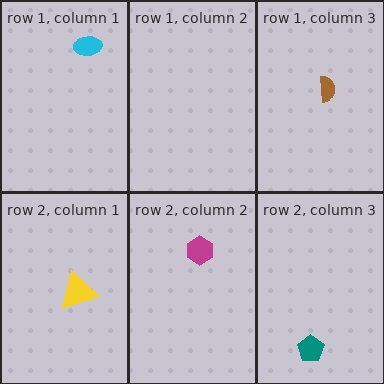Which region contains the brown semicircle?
The row 1, column 3 region.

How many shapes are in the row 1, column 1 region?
1.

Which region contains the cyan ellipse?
The row 1, column 1 region.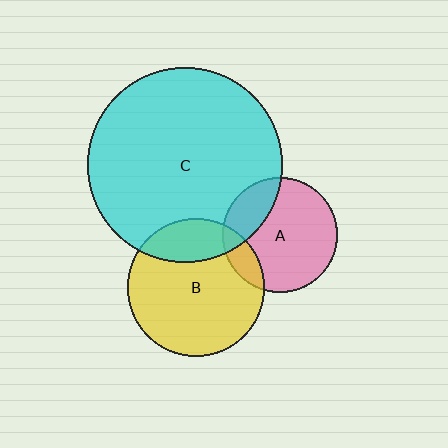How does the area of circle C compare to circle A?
Approximately 2.9 times.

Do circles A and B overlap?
Yes.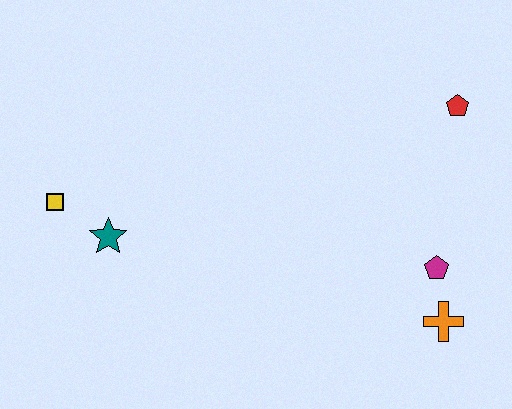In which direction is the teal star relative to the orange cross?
The teal star is to the left of the orange cross.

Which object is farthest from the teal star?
The red pentagon is farthest from the teal star.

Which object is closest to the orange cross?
The magenta pentagon is closest to the orange cross.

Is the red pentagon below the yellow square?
No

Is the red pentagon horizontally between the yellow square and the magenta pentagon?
No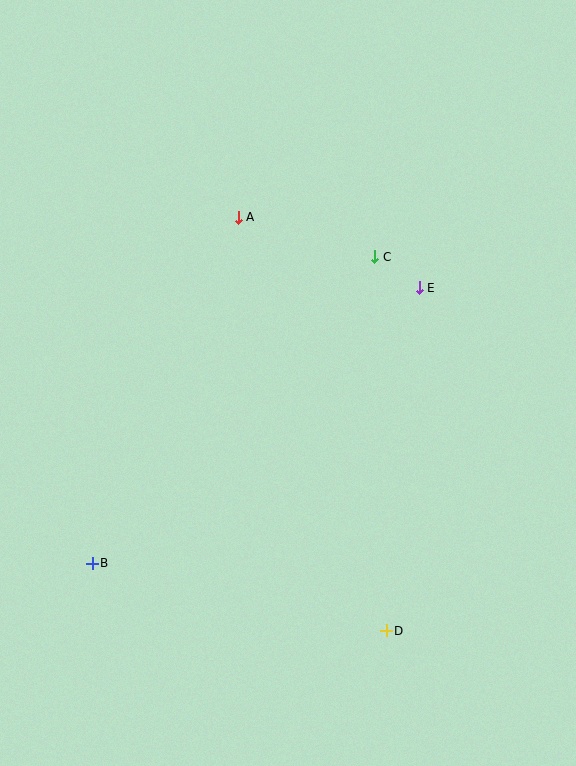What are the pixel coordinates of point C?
Point C is at (375, 257).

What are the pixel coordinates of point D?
Point D is at (386, 631).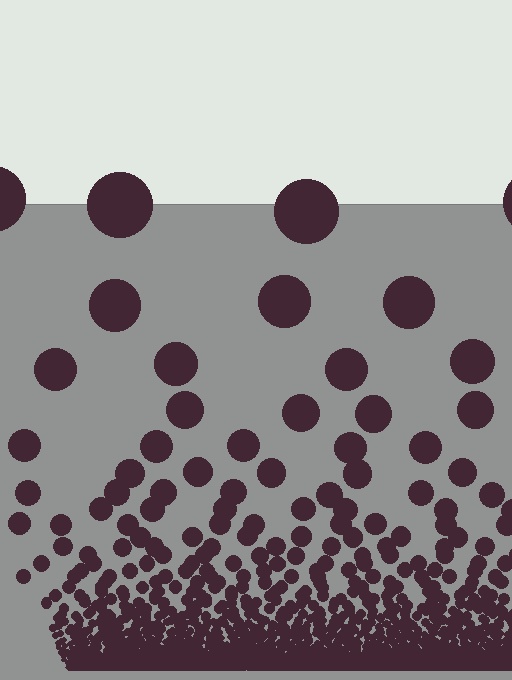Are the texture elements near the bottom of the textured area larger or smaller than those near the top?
Smaller. The gradient is inverted — elements near the bottom are smaller and denser.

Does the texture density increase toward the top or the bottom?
Density increases toward the bottom.